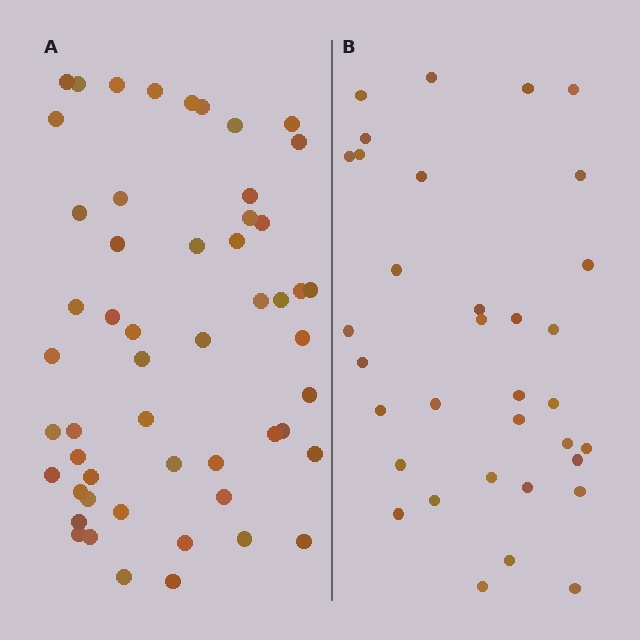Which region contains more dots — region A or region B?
Region A (the left region) has more dots.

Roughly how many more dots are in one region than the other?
Region A has approximately 20 more dots than region B.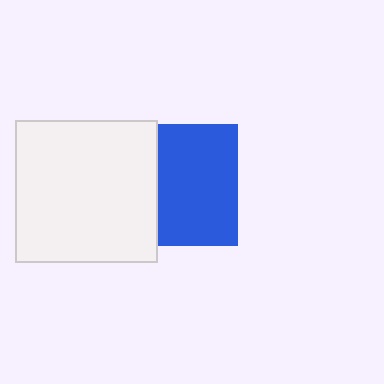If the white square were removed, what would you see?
You would see the complete blue square.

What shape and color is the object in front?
The object in front is a white square.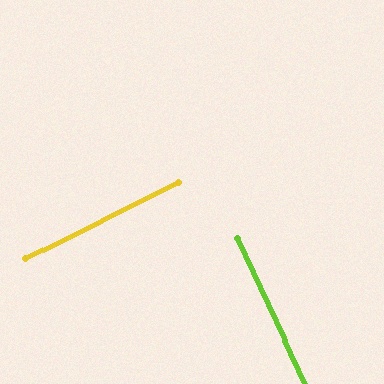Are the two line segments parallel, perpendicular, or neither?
Perpendicular — they meet at approximately 88°.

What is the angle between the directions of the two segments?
Approximately 88 degrees.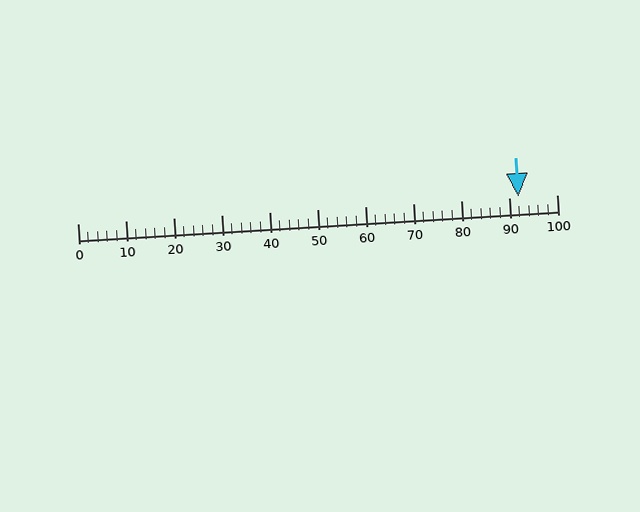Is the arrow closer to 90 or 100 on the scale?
The arrow is closer to 90.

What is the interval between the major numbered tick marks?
The major tick marks are spaced 10 units apart.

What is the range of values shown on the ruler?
The ruler shows values from 0 to 100.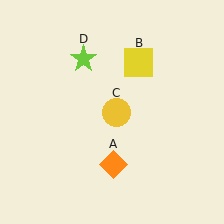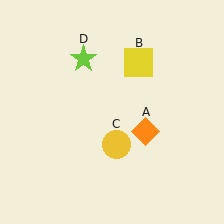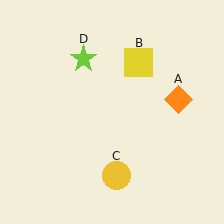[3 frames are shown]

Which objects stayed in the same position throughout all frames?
Yellow square (object B) and lime star (object D) remained stationary.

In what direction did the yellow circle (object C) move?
The yellow circle (object C) moved down.